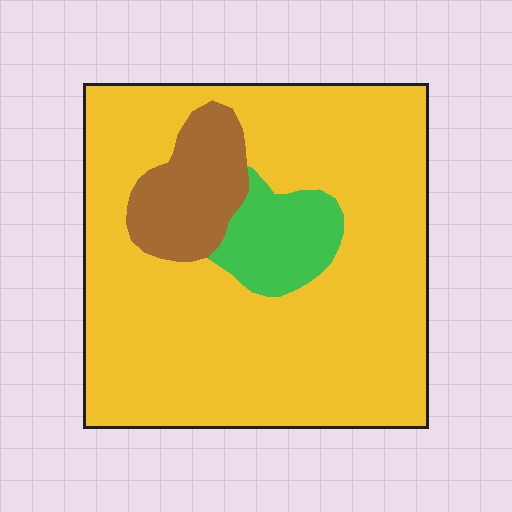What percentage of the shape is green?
Green covers roughly 10% of the shape.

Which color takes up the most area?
Yellow, at roughly 80%.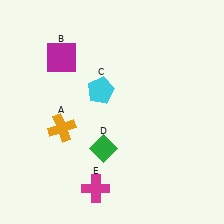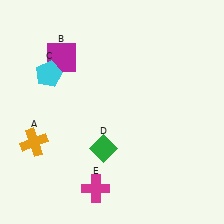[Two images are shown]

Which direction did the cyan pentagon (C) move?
The cyan pentagon (C) moved left.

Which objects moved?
The objects that moved are: the orange cross (A), the cyan pentagon (C).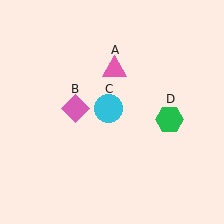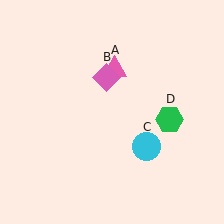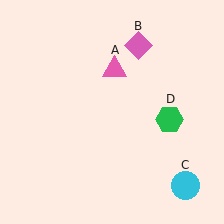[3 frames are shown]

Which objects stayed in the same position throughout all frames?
Pink triangle (object A) and green hexagon (object D) remained stationary.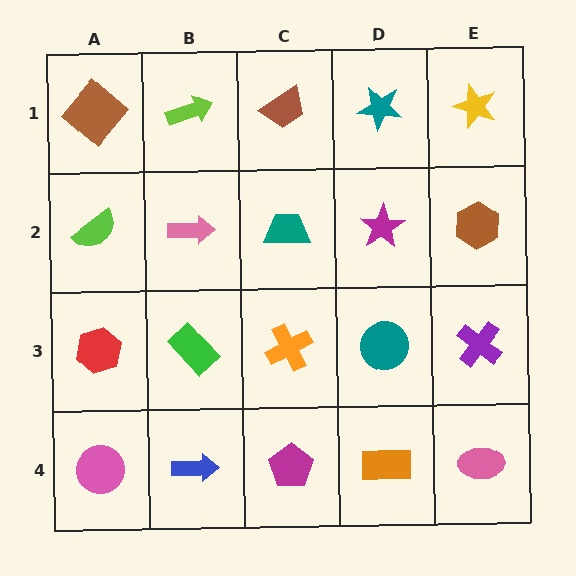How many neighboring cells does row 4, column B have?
3.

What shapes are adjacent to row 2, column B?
A lime arrow (row 1, column B), a green rectangle (row 3, column B), a lime semicircle (row 2, column A), a teal trapezoid (row 2, column C).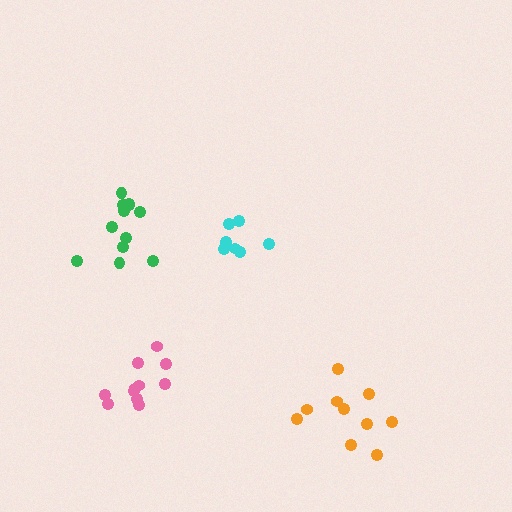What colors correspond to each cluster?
The clusters are colored: orange, cyan, green, pink.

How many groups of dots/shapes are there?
There are 4 groups.